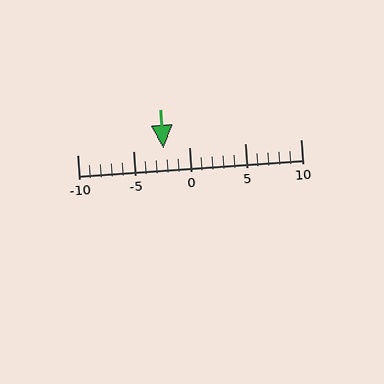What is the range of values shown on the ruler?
The ruler shows values from -10 to 10.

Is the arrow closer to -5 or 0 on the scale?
The arrow is closer to 0.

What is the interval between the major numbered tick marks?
The major tick marks are spaced 5 units apart.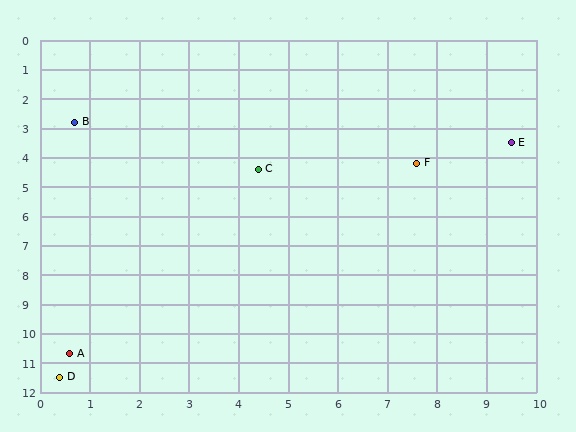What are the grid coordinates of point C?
Point C is at approximately (4.4, 4.4).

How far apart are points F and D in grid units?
Points F and D are about 10.3 grid units apart.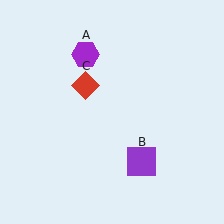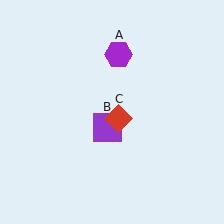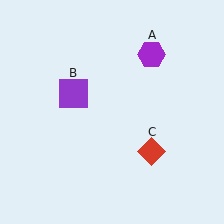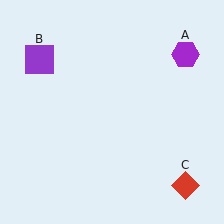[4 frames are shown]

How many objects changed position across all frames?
3 objects changed position: purple hexagon (object A), purple square (object B), red diamond (object C).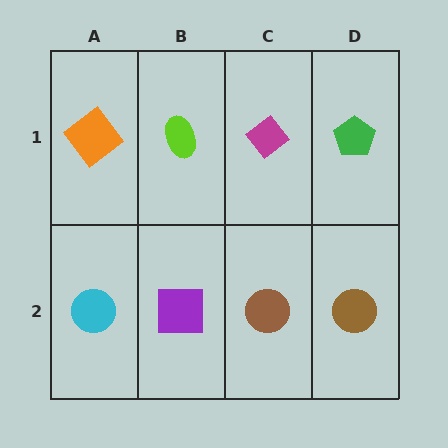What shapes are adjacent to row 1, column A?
A cyan circle (row 2, column A), a lime ellipse (row 1, column B).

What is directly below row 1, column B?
A purple square.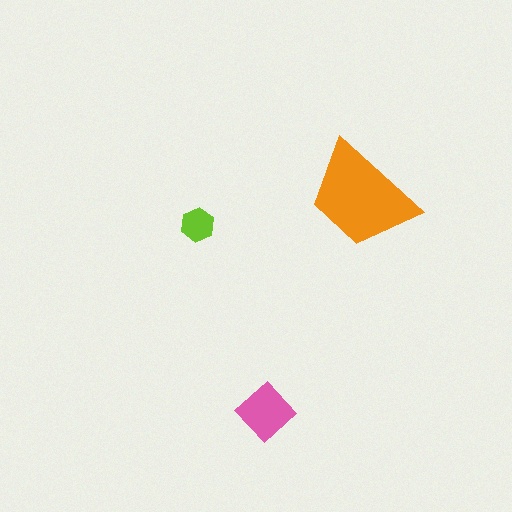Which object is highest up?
The orange trapezoid is topmost.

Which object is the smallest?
The lime hexagon.